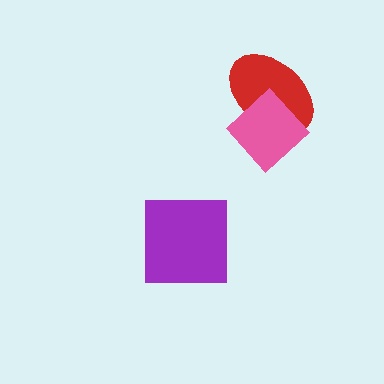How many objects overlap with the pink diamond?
1 object overlaps with the pink diamond.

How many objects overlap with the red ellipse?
1 object overlaps with the red ellipse.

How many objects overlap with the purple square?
0 objects overlap with the purple square.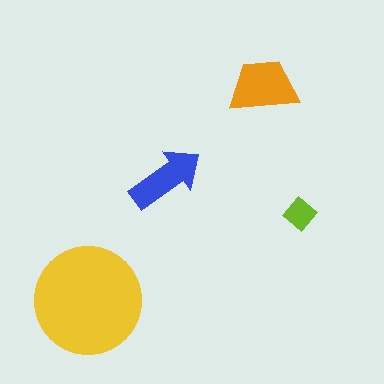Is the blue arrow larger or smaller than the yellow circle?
Smaller.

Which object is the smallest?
The lime diamond.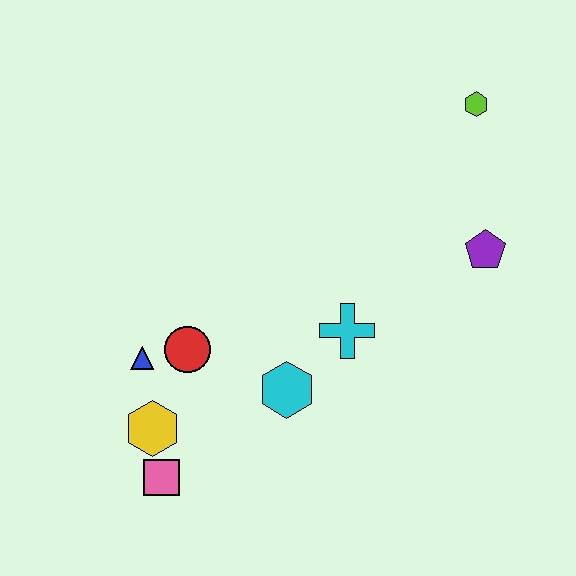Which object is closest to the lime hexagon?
The purple pentagon is closest to the lime hexagon.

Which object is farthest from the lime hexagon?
The pink square is farthest from the lime hexagon.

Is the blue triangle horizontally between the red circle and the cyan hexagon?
No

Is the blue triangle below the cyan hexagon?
No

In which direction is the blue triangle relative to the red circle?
The blue triangle is to the left of the red circle.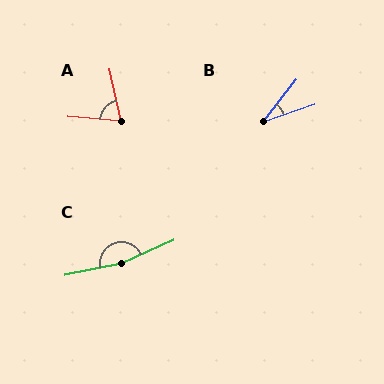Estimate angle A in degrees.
Approximately 73 degrees.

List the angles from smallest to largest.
B (33°), A (73°), C (167°).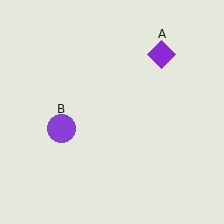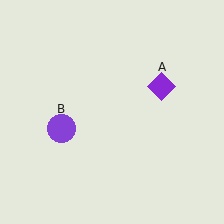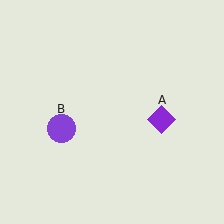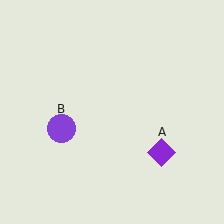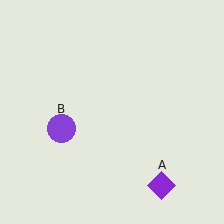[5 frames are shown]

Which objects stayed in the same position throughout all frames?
Purple circle (object B) remained stationary.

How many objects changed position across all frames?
1 object changed position: purple diamond (object A).